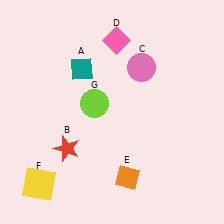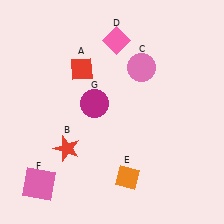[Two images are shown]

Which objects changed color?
A changed from teal to red. F changed from yellow to pink. G changed from lime to magenta.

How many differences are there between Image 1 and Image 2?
There are 3 differences between the two images.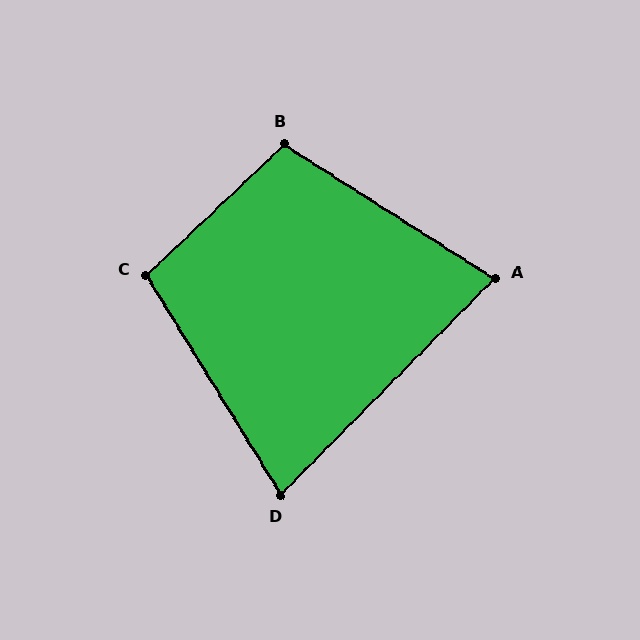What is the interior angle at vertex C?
Approximately 102 degrees (obtuse).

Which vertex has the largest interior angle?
B, at approximately 104 degrees.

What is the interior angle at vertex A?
Approximately 78 degrees (acute).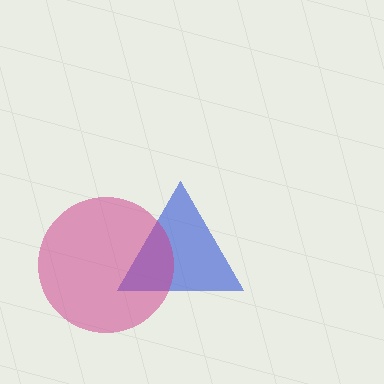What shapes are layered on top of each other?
The layered shapes are: a blue triangle, a magenta circle.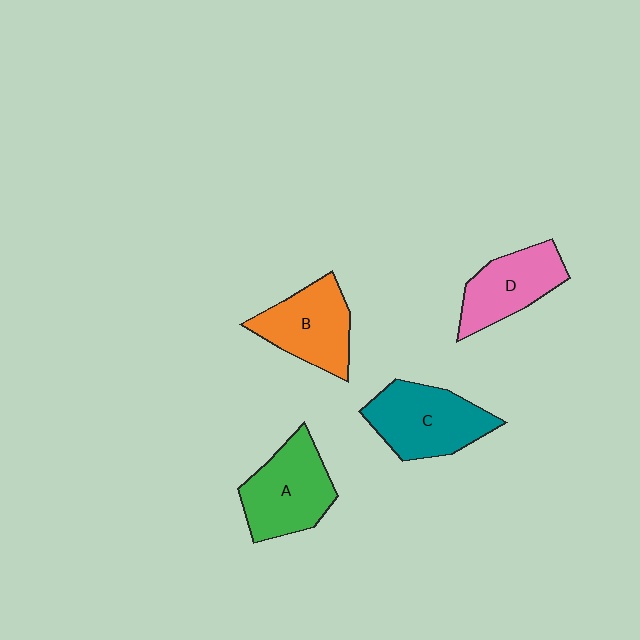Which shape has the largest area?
Shape C (teal).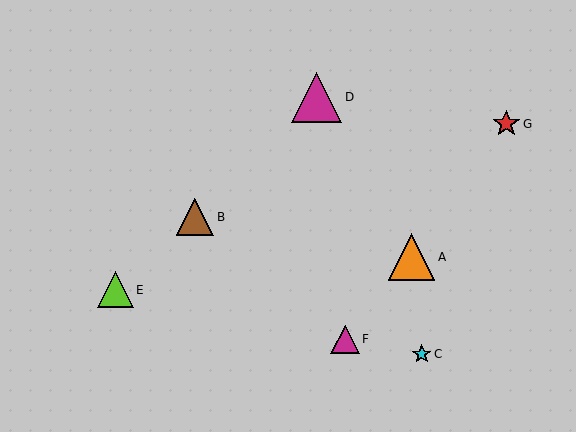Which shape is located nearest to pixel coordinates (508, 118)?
The red star (labeled G) at (506, 124) is nearest to that location.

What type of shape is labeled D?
Shape D is a magenta triangle.